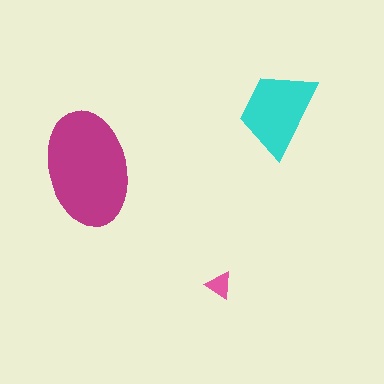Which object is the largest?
The magenta ellipse.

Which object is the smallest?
The pink triangle.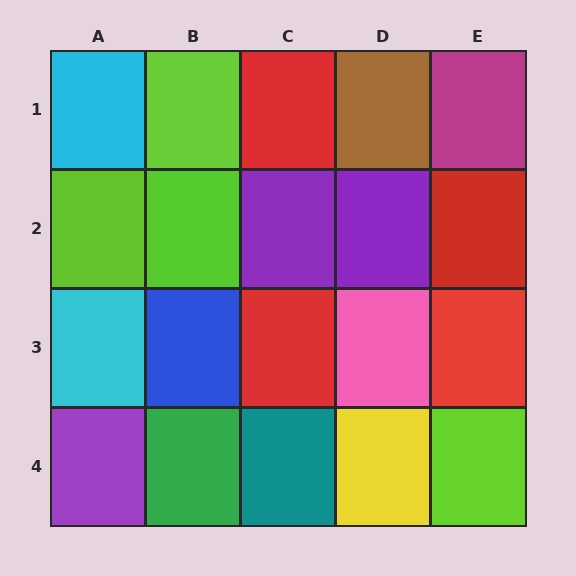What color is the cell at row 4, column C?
Teal.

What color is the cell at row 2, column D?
Purple.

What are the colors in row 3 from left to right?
Cyan, blue, red, pink, red.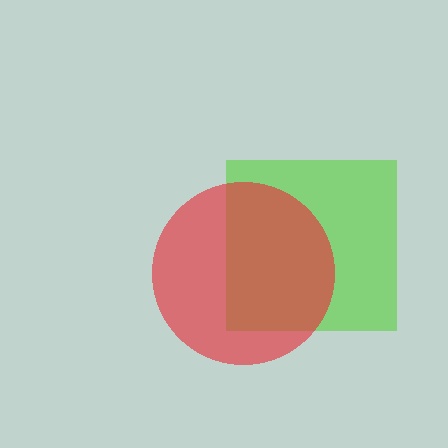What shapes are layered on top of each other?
The layered shapes are: a lime square, a red circle.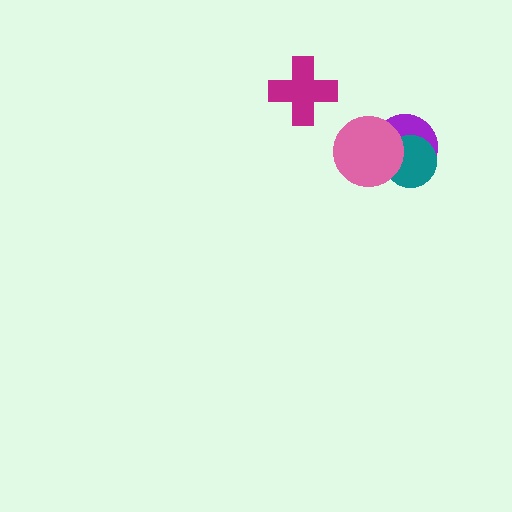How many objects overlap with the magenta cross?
0 objects overlap with the magenta cross.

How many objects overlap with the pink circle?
2 objects overlap with the pink circle.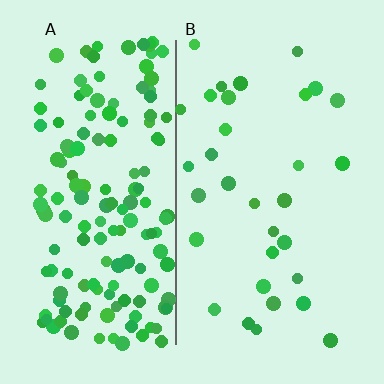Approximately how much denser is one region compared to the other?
Approximately 4.8× — region A over region B.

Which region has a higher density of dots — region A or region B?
A (the left).